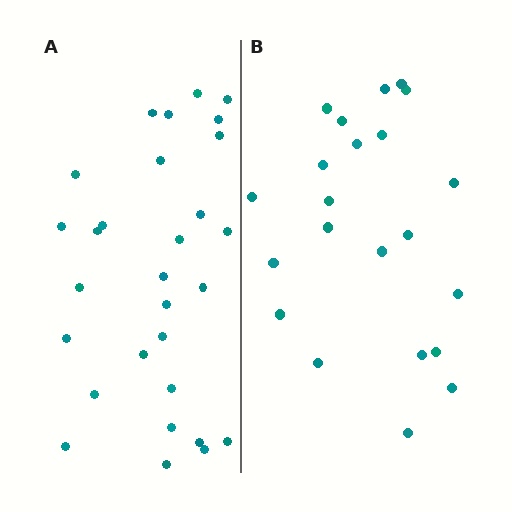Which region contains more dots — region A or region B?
Region A (the left region) has more dots.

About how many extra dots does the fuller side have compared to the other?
Region A has roughly 8 or so more dots than region B.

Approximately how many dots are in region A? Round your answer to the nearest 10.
About 30 dots. (The exact count is 29, which rounds to 30.)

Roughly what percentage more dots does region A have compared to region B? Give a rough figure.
About 30% more.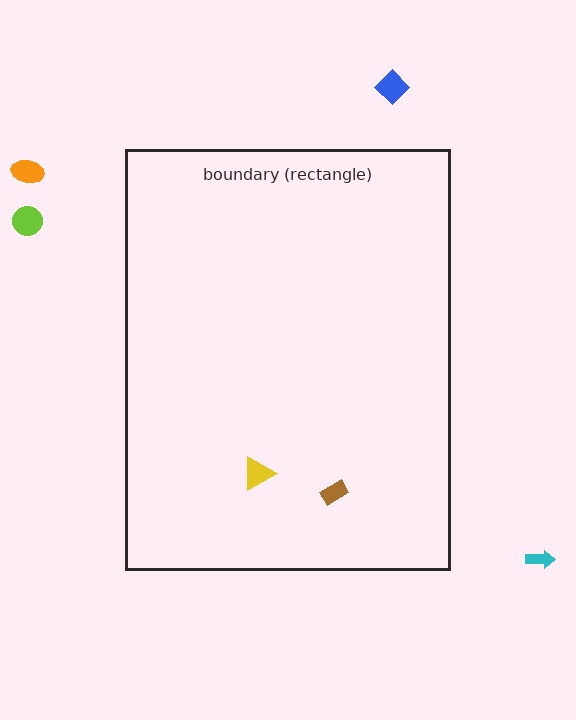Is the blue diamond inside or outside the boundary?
Outside.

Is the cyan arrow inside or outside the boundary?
Outside.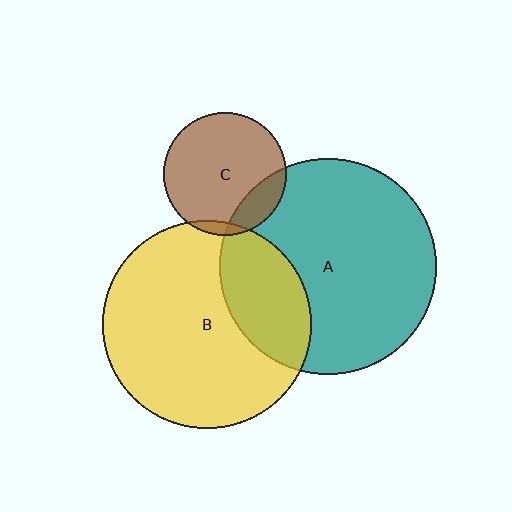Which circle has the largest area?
Circle A (teal).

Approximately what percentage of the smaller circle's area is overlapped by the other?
Approximately 5%.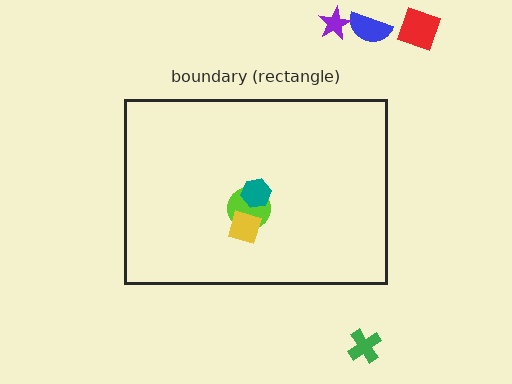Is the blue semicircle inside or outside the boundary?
Outside.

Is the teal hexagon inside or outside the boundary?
Inside.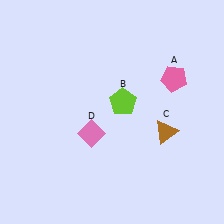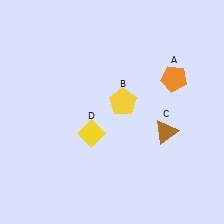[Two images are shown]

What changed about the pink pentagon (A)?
In Image 1, A is pink. In Image 2, it changed to orange.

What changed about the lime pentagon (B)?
In Image 1, B is lime. In Image 2, it changed to yellow.